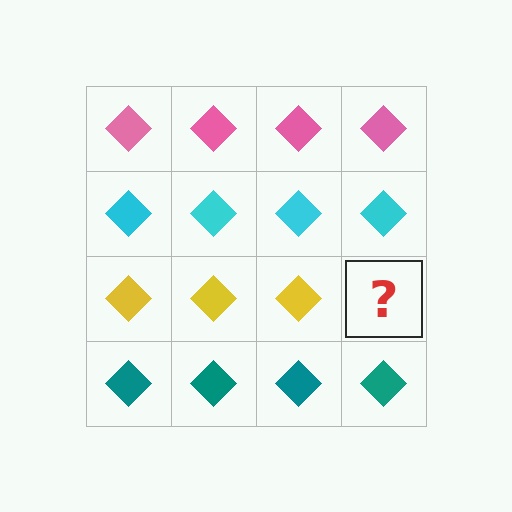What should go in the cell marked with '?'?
The missing cell should contain a yellow diamond.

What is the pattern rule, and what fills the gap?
The rule is that each row has a consistent color. The gap should be filled with a yellow diamond.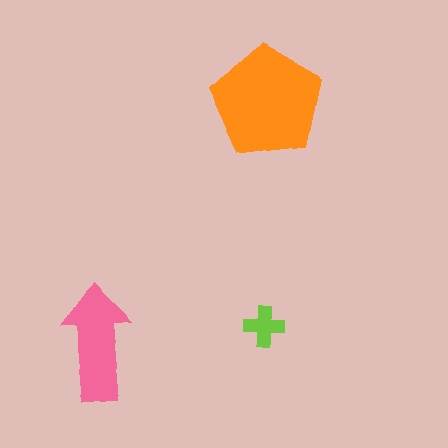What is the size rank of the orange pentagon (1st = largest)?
1st.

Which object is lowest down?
The pink arrow is bottommost.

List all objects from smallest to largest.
The lime cross, the pink arrow, the orange pentagon.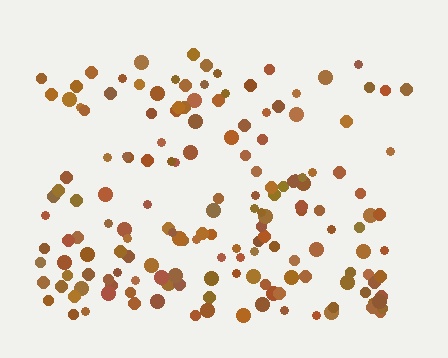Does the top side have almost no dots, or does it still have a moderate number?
Still a moderate number, just noticeably fewer than the bottom.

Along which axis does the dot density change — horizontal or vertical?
Vertical.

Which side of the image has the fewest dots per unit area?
The top.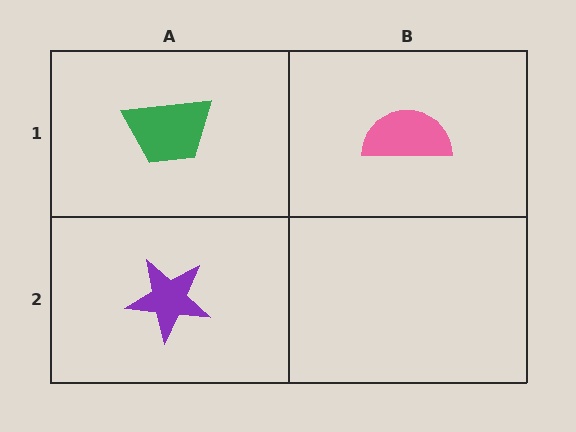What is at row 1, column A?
A green trapezoid.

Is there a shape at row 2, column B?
No, that cell is empty.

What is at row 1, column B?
A pink semicircle.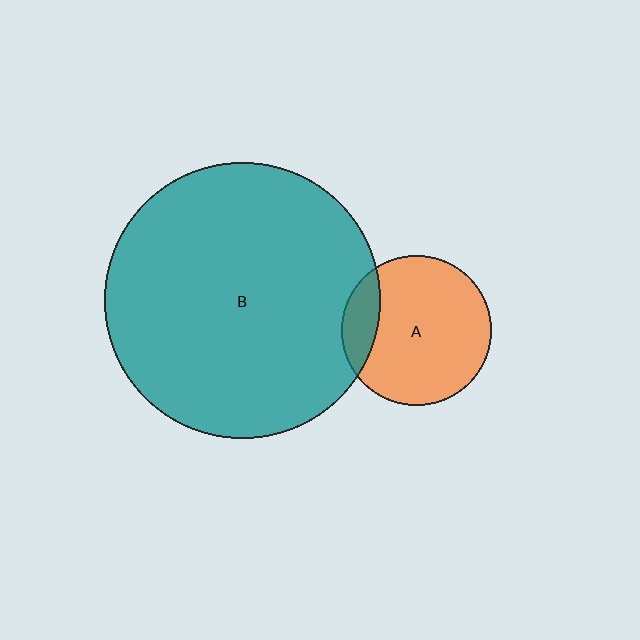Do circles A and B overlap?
Yes.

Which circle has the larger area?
Circle B (teal).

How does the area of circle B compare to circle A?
Approximately 3.4 times.